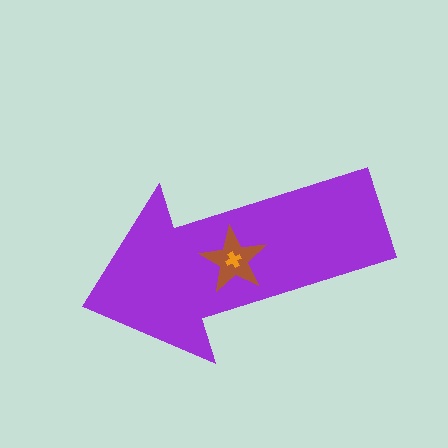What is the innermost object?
The orange cross.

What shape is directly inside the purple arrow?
The brown star.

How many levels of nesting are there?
3.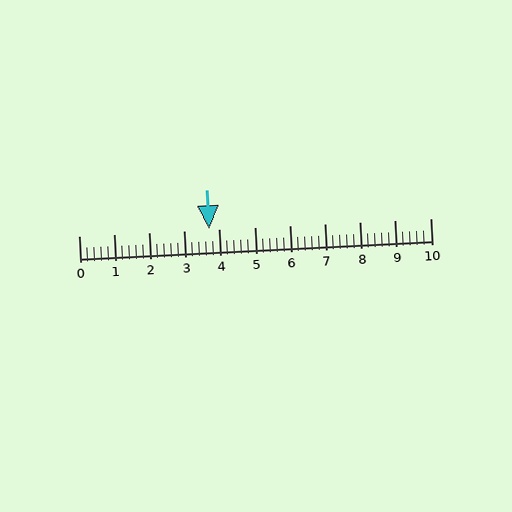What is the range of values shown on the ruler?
The ruler shows values from 0 to 10.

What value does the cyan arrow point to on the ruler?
The cyan arrow points to approximately 3.7.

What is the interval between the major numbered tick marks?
The major tick marks are spaced 1 units apart.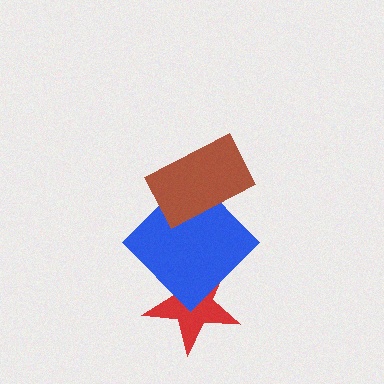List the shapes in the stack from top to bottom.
From top to bottom: the brown rectangle, the blue diamond, the red star.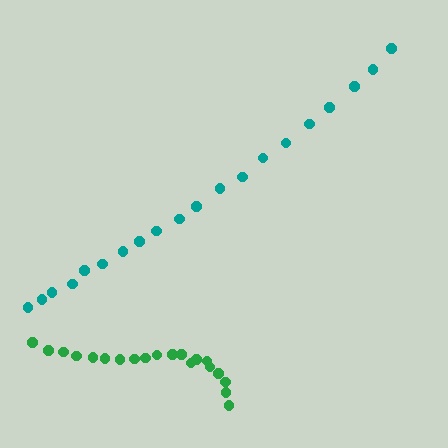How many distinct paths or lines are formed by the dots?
There are 2 distinct paths.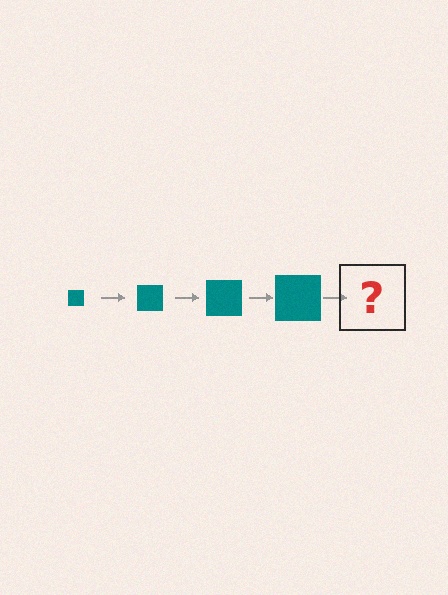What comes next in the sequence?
The next element should be a teal square, larger than the previous one.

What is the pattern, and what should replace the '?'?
The pattern is that the square gets progressively larger each step. The '?' should be a teal square, larger than the previous one.